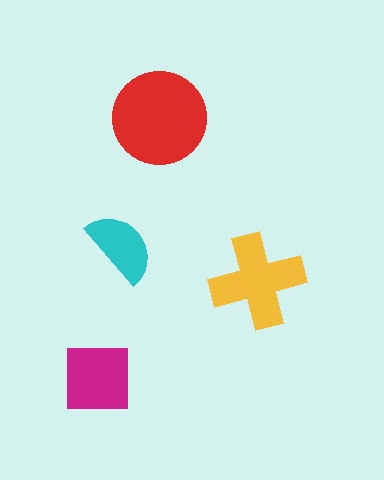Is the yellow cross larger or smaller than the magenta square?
Larger.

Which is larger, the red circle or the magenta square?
The red circle.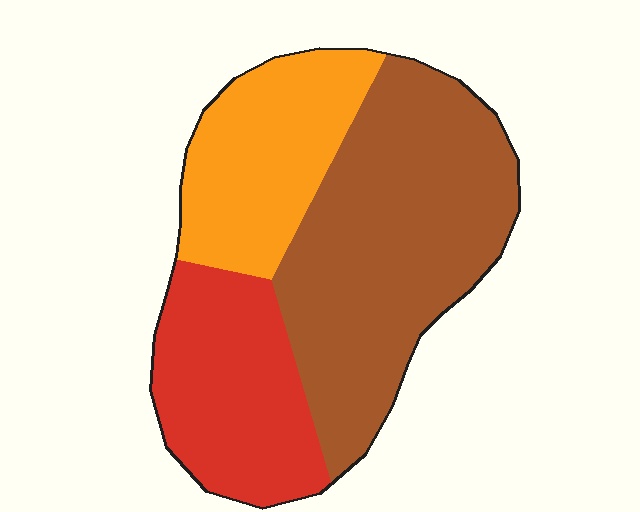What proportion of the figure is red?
Red covers roughly 25% of the figure.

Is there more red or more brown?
Brown.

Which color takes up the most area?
Brown, at roughly 50%.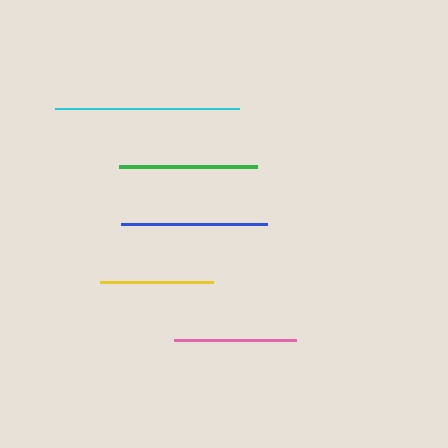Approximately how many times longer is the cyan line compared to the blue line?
The cyan line is approximately 1.3 times the length of the blue line.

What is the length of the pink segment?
The pink segment is approximately 122 pixels long.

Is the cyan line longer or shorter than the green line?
The cyan line is longer than the green line.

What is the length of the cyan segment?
The cyan segment is approximately 184 pixels long.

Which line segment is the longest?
The cyan line is the longest at approximately 184 pixels.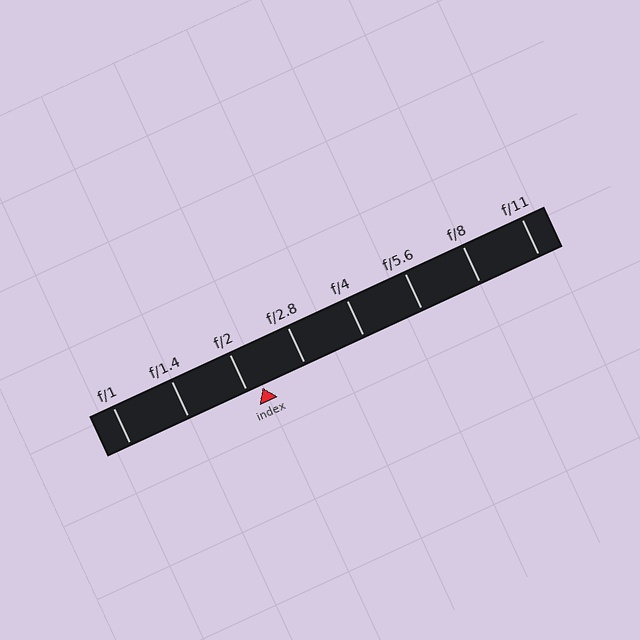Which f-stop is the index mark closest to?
The index mark is closest to f/2.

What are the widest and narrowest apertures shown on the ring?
The widest aperture shown is f/1 and the narrowest is f/11.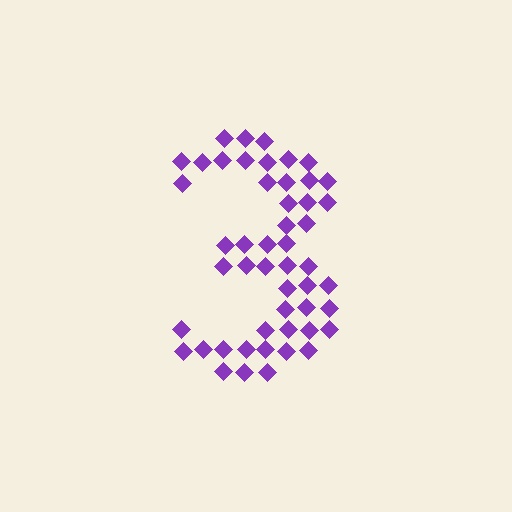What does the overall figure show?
The overall figure shows the digit 3.